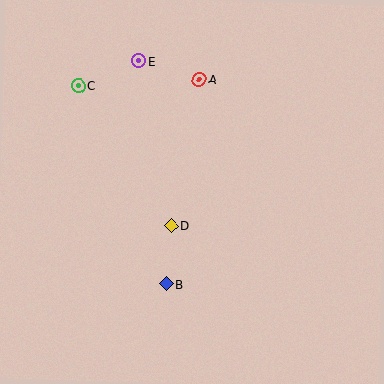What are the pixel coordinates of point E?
Point E is at (139, 61).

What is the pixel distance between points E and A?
The distance between E and A is 63 pixels.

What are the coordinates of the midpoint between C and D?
The midpoint between C and D is at (125, 156).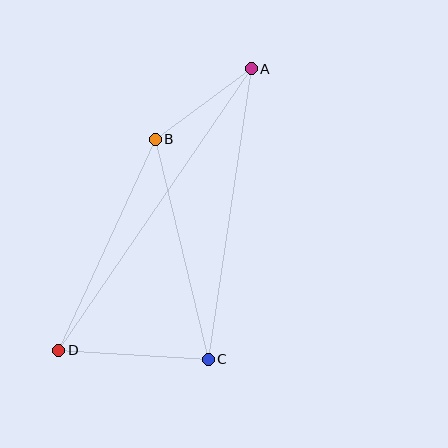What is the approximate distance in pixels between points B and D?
The distance between B and D is approximately 232 pixels.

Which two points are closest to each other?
Points A and B are closest to each other.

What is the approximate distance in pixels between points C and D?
The distance between C and D is approximately 150 pixels.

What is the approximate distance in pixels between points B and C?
The distance between B and C is approximately 226 pixels.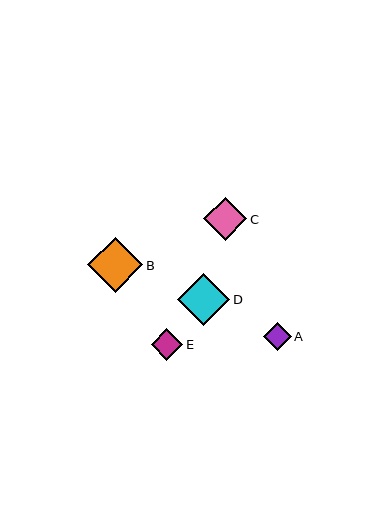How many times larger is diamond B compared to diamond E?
Diamond B is approximately 1.8 times the size of diamond E.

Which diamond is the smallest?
Diamond A is the smallest with a size of approximately 28 pixels.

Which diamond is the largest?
Diamond B is the largest with a size of approximately 55 pixels.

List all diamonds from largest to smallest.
From largest to smallest: B, D, C, E, A.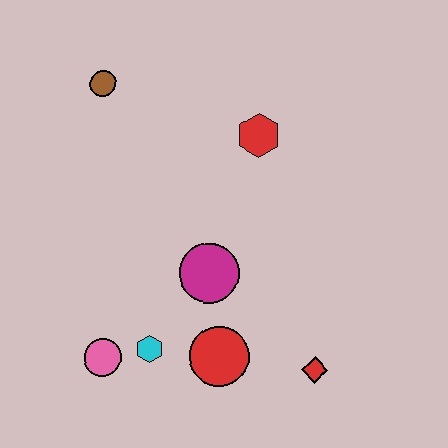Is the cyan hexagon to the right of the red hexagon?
No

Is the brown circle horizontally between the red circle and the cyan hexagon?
No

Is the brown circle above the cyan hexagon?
Yes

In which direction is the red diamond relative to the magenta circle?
The red diamond is to the right of the magenta circle.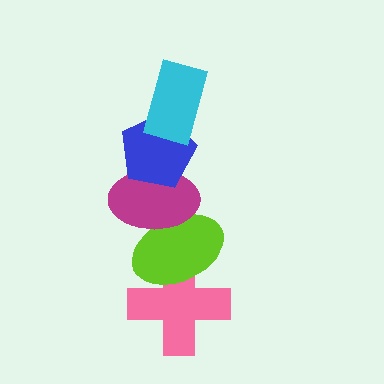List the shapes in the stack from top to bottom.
From top to bottom: the cyan rectangle, the blue pentagon, the magenta ellipse, the lime ellipse, the pink cross.